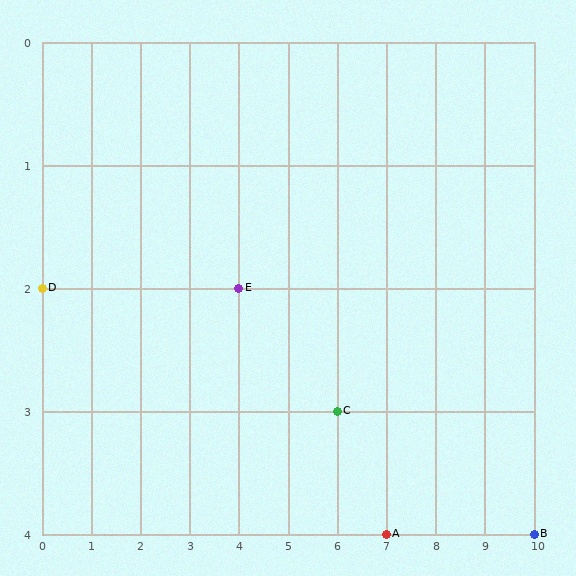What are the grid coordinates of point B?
Point B is at grid coordinates (10, 4).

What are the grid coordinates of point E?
Point E is at grid coordinates (4, 2).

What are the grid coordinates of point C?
Point C is at grid coordinates (6, 3).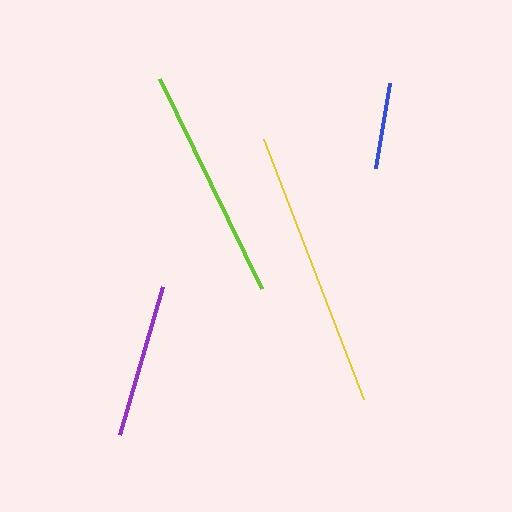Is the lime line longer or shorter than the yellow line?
The yellow line is longer than the lime line.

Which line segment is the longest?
The yellow line is the longest at approximately 278 pixels.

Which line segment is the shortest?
The blue line is the shortest at approximately 86 pixels.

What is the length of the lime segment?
The lime segment is approximately 234 pixels long.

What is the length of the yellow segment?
The yellow segment is approximately 278 pixels long.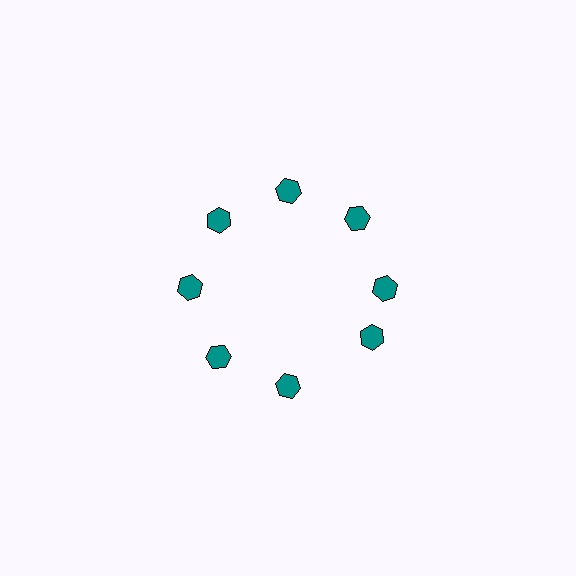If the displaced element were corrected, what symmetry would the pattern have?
It would have 8-fold rotational symmetry — the pattern would map onto itself every 45 degrees.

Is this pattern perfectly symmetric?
No. The 8 teal hexagons are arranged in a ring, but one element near the 4 o'clock position is rotated out of alignment along the ring, breaking the 8-fold rotational symmetry.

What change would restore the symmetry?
The symmetry would be restored by rotating it back into even spacing with its neighbors so that all 8 hexagons sit at equal angles and equal distance from the center.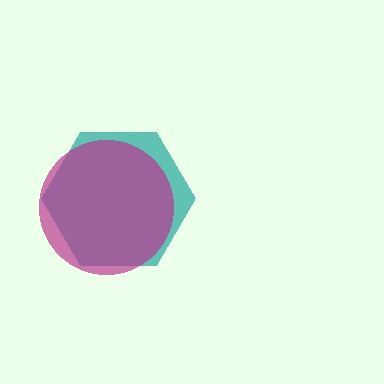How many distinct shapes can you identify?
There are 2 distinct shapes: a teal hexagon, a magenta circle.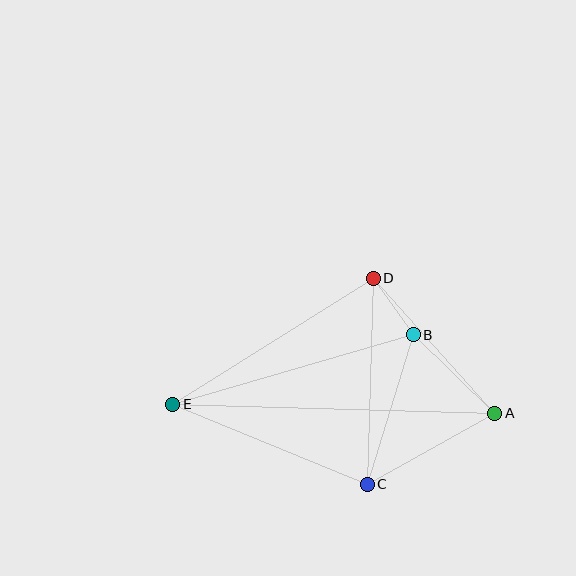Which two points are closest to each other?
Points B and D are closest to each other.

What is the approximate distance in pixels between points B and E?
The distance between B and E is approximately 250 pixels.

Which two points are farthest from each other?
Points A and E are farthest from each other.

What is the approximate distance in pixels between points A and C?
The distance between A and C is approximately 146 pixels.